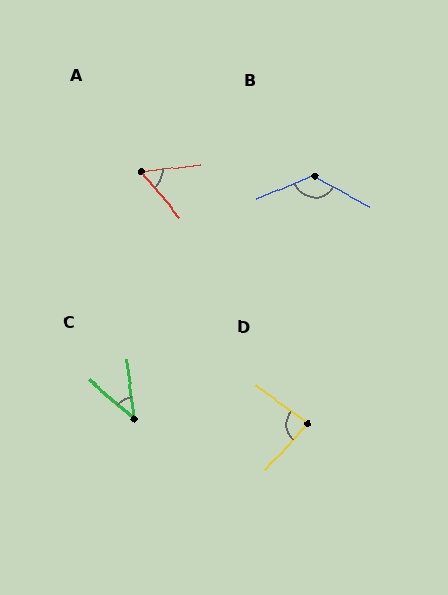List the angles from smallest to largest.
C (42°), A (56°), D (84°), B (129°).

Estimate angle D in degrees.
Approximately 84 degrees.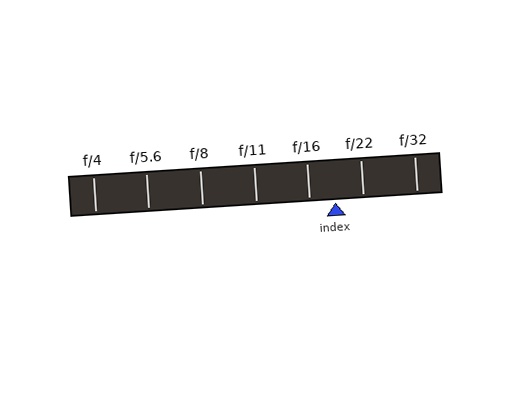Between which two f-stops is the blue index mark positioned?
The index mark is between f/16 and f/22.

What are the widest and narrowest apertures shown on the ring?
The widest aperture shown is f/4 and the narrowest is f/32.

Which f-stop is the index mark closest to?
The index mark is closest to f/16.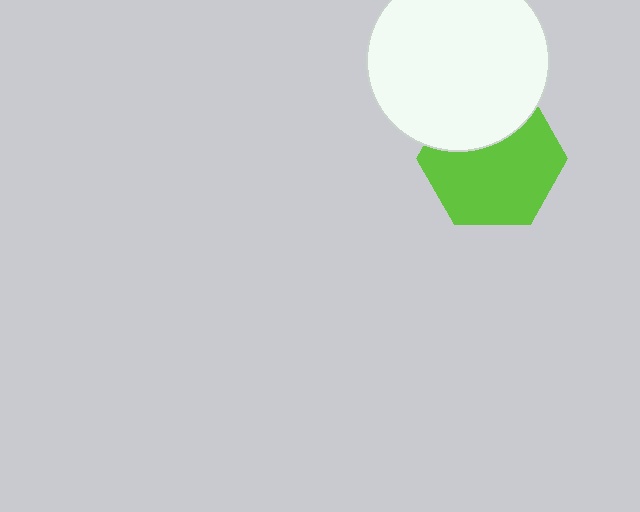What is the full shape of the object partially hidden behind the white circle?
The partially hidden object is a lime hexagon.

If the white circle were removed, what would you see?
You would see the complete lime hexagon.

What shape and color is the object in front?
The object in front is a white circle.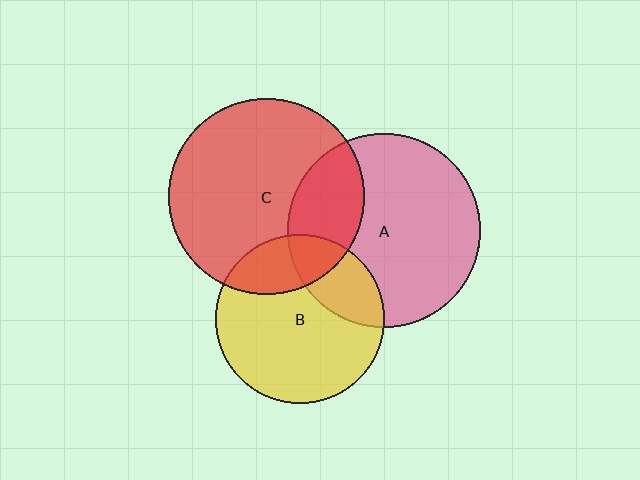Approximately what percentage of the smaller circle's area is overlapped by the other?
Approximately 20%.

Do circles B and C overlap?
Yes.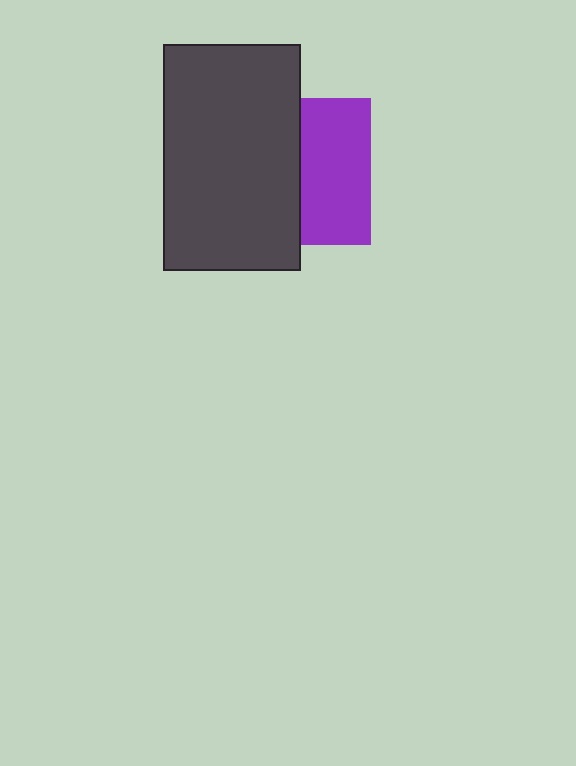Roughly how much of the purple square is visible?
About half of it is visible (roughly 47%).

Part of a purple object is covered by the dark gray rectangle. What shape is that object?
It is a square.